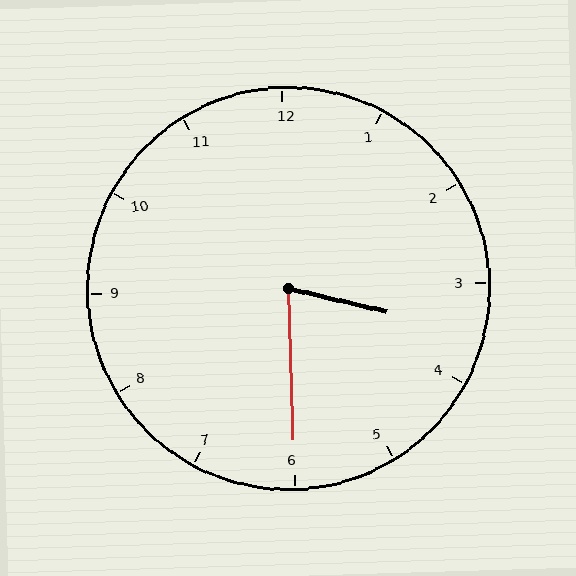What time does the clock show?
3:30.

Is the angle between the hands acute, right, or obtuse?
It is acute.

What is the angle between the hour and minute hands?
Approximately 75 degrees.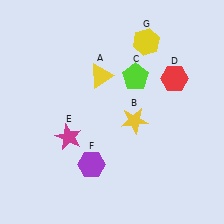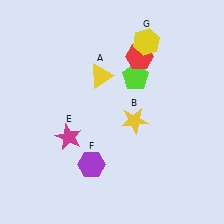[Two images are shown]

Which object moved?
The red hexagon (D) moved left.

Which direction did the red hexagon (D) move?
The red hexagon (D) moved left.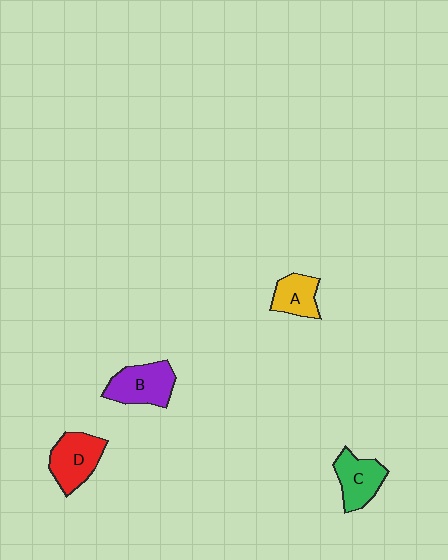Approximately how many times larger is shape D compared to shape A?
Approximately 1.4 times.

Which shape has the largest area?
Shape B (purple).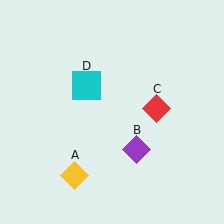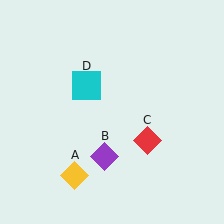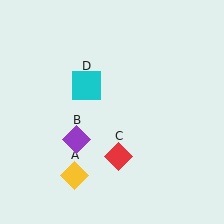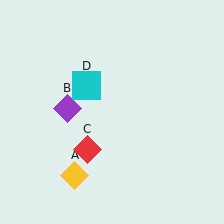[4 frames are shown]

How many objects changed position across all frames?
2 objects changed position: purple diamond (object B), red diamond (object C).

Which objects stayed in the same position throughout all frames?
Yellow diamond (object A) and cyan square (object D) remained stationary.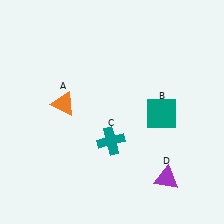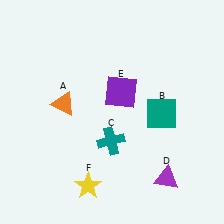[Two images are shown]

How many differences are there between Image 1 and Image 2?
There are 2 differences between the two images.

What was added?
A purple square (E), a yellow star (F) were added in Image 2.